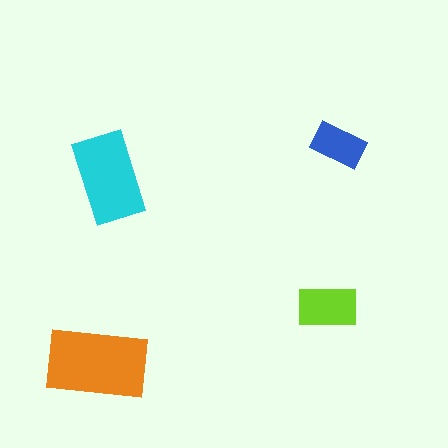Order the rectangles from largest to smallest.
the orange one, the cyan one, the lime one, the blue one.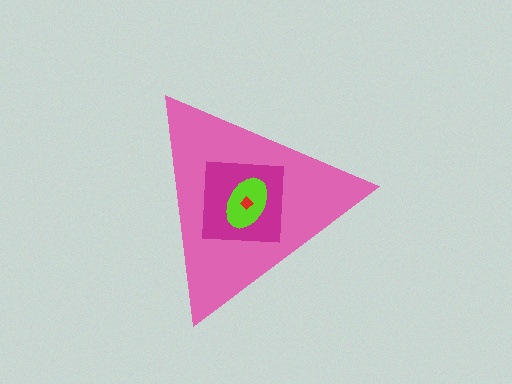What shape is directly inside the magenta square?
The lime ellipse.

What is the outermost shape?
The pink triangle.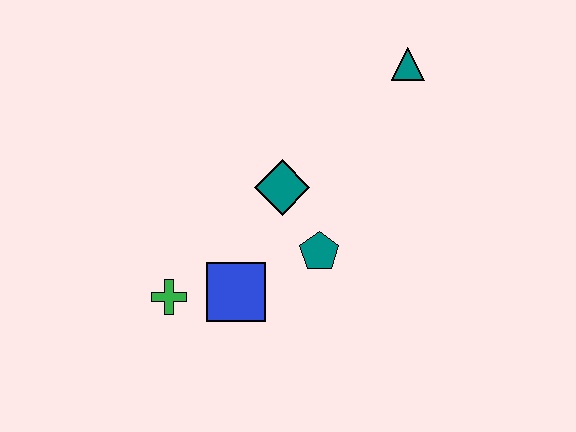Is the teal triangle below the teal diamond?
No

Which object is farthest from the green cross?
The teal triangle is farthest from the green cross.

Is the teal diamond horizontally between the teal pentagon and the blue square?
Yes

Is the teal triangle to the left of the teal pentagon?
No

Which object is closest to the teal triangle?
The teal diamond is closest to the teal triangle.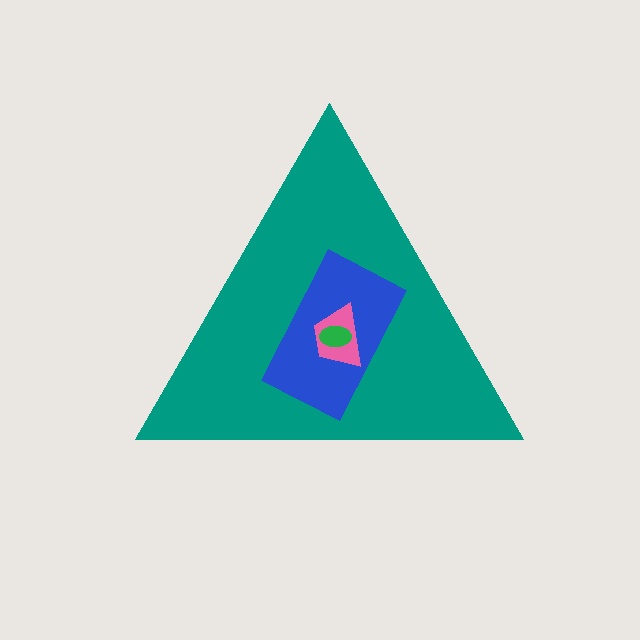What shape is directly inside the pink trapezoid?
The green ellipse.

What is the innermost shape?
The green ellipse.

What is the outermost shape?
The teal triangle.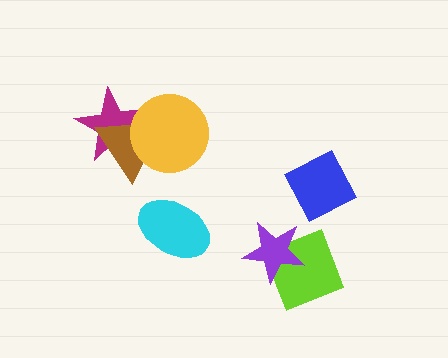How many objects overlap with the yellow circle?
2 objects overlap with the yellow circle.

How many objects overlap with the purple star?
1 object overlaps with the purple star.